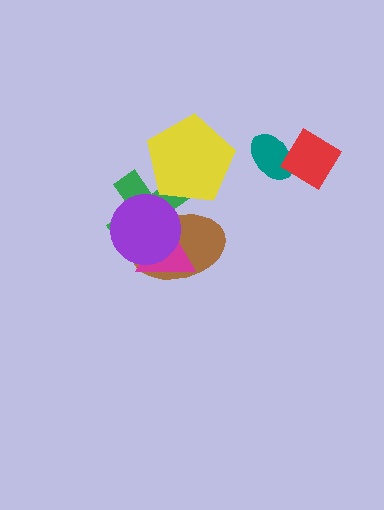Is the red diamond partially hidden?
No, no other shape covers it.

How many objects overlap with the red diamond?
1 object overlaps with the red diamond.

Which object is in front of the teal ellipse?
The red diamond is in front of the teal ellipse.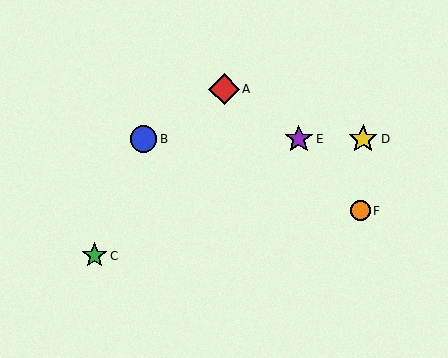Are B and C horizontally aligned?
No, B is at y≈139 and C is at y≈256.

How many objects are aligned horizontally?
3 objects (B, D, E) are aligned horizontally.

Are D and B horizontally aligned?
Yes, both are at y≈139.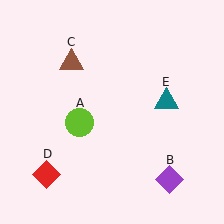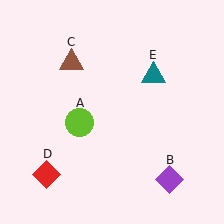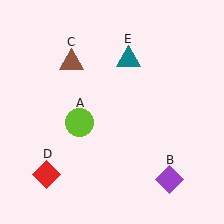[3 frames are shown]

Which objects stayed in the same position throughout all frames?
Lime circle (object A) and purple diamond (object B) and brown triangle (object C) and red diamond (object D) remained stationary.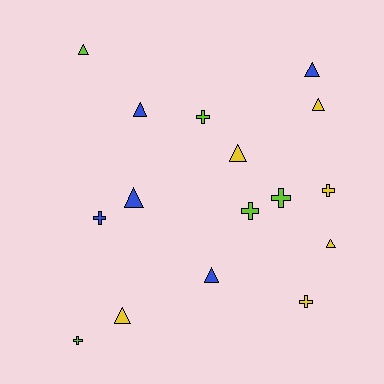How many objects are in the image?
There are 16 objects.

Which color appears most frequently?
Yellow, with 6 objects.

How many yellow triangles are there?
There are 4 yellow triangles.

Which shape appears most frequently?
Triangle, with 9 objects.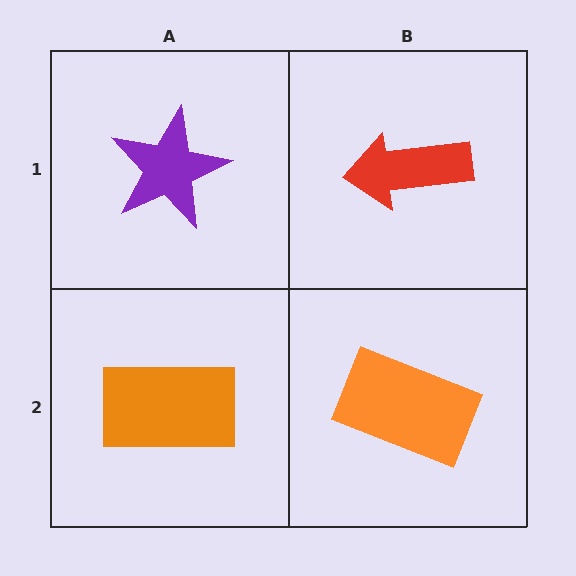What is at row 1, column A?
A purple star.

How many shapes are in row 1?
2 shapes.